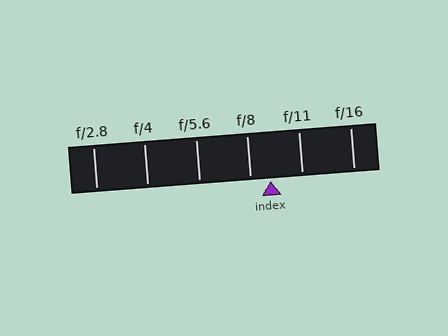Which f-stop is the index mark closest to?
The index mark is closest to f/8.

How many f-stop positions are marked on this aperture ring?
There are 6 f-stop positions marked.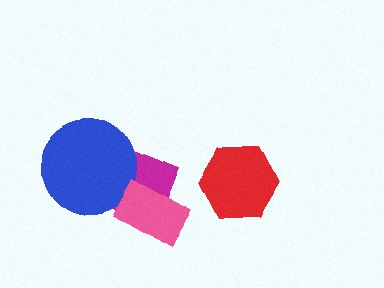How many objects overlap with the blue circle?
1 object overlaps with the blue circle.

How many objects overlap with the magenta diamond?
2 objects overlap with the magenta diamond.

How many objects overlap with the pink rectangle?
1 object overlaps with the pink rectangle.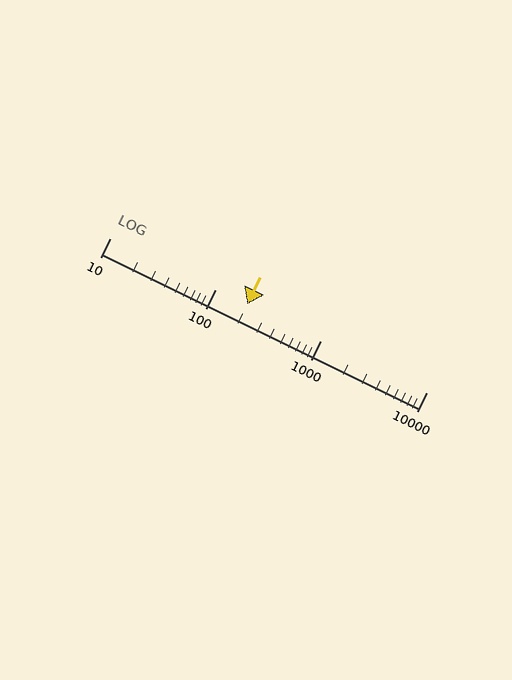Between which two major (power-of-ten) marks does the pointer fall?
The pointer is between 100 and 1000.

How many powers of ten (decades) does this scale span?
The scale spans 3 decades, from 10 to 10000.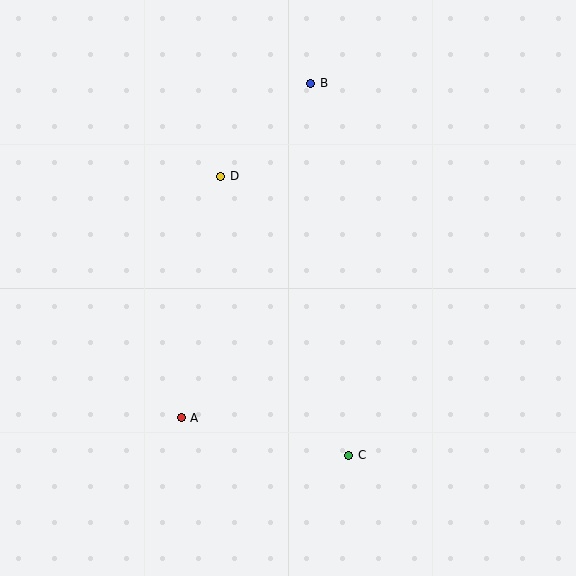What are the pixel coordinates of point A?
Point A is at (181, 418).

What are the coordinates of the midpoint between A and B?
The midpoint between A and B is at (246, 251).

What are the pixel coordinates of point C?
Point C is at (349, 455).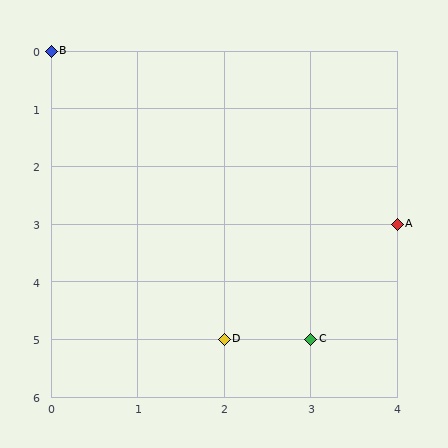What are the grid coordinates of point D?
Point D is at grid coordinates (2, 5).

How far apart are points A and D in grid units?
Points A and D are 2 columns and 2 rows apart (about 2.8 grid units diagonally).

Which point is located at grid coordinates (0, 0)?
Point B is at (0, 0).